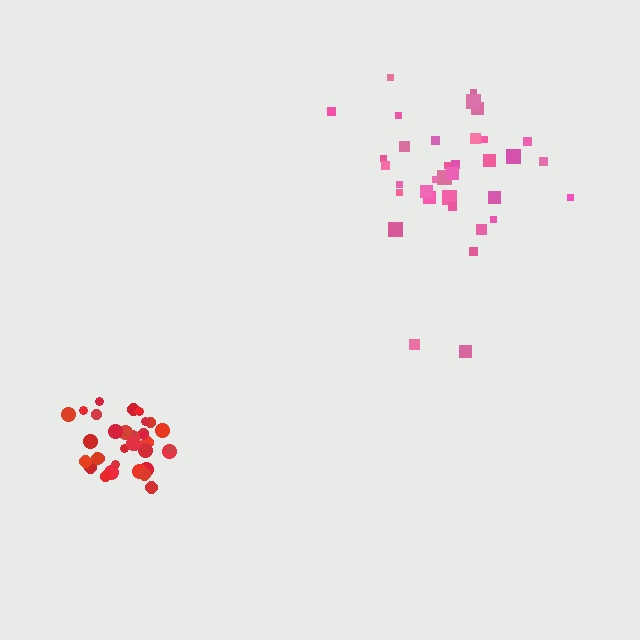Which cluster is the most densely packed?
Red.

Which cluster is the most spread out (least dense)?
Pink.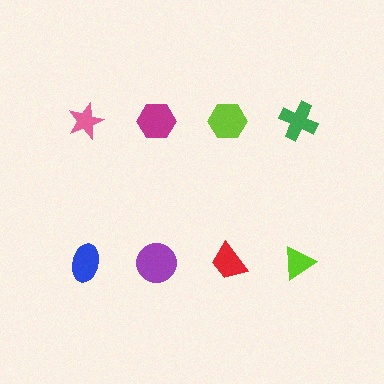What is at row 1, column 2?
A magenta hexagon.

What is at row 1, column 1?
A pink star.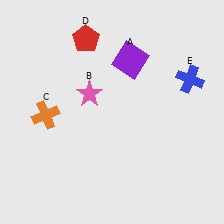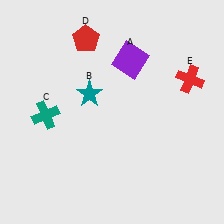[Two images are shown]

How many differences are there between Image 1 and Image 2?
There are 3 differences between the two images.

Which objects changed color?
B changed from pink to teal. C changed from orange to teal. E changed from blue to red.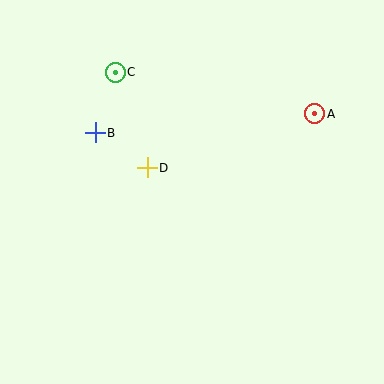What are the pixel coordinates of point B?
Point B is at (95, 133).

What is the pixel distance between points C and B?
The distance between C and B is 64 pixels.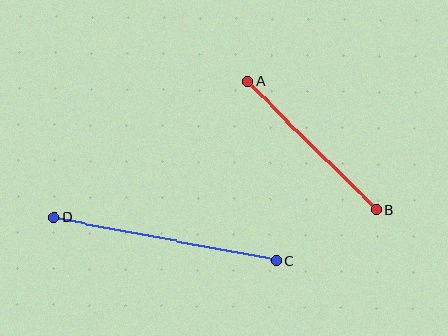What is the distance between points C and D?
The distance is approximately 226 pixels.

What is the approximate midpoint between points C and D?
The midpoint is at approximately (165, 239) pixels.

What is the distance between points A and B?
The distance is approximately 181 pixels.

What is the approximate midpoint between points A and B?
The midpoint is at approximately (312, 146) pixels.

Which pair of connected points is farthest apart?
Points C and D are farthest apart.